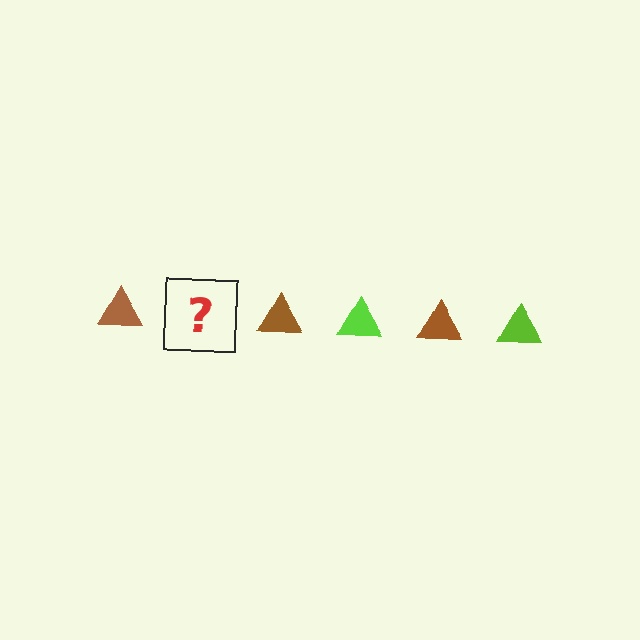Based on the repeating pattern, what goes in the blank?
The blank should be a lime triangle.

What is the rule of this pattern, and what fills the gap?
The rule is that the pattern cycles through brown, lime triangles. The gap should be filled with a lime triangle.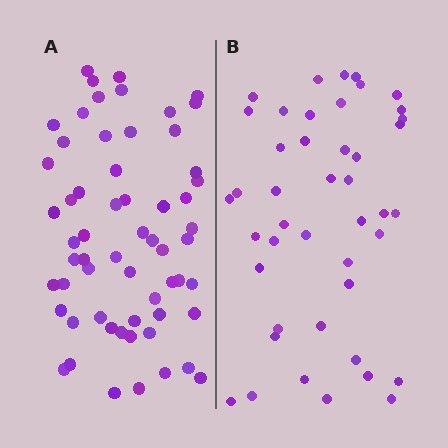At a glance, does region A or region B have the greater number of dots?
Region A (the left region) has more dots.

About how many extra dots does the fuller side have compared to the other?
Region A has approximately 15 more dots than region B.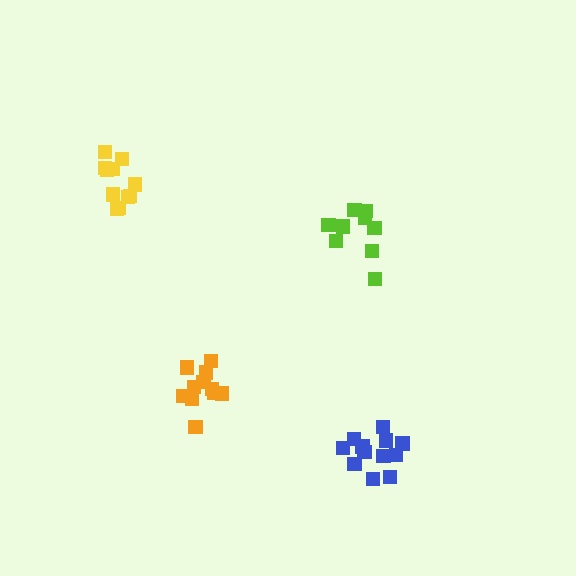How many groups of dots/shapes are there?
There are 4 groups.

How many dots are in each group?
Group 1: 12 dots, Group 2: 11 dots, Group 3: 9 dots, Group 4: 11 dots (43 total).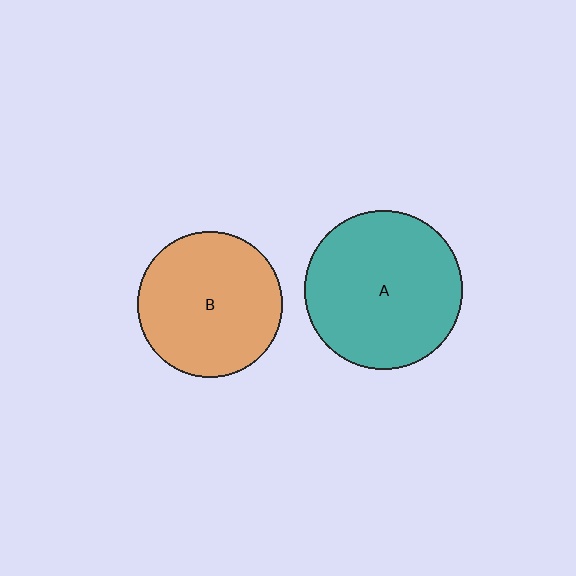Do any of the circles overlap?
No, none of the circles overlap.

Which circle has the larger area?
Circle A (teal).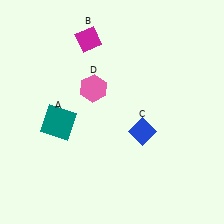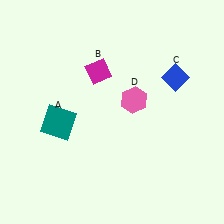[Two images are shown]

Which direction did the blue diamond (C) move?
The blue diamond (C) moved up.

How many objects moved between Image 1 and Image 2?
3 objects moved between the two images.